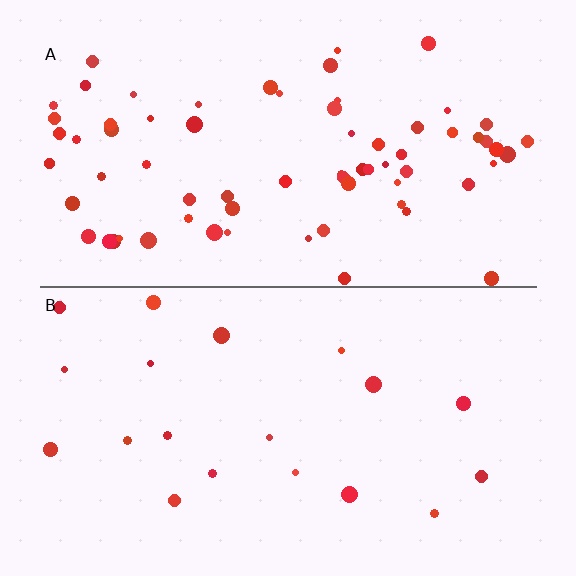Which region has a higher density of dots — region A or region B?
A (the top).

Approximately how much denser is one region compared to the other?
Approximately 3.6× — region A over region B.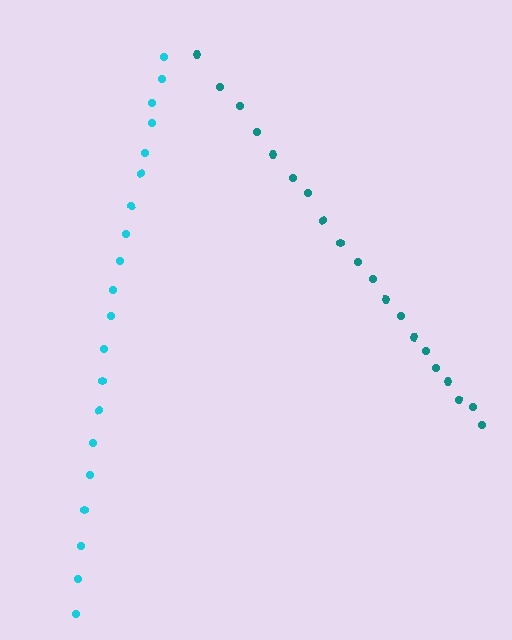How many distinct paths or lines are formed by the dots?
There are 2 distinct paths.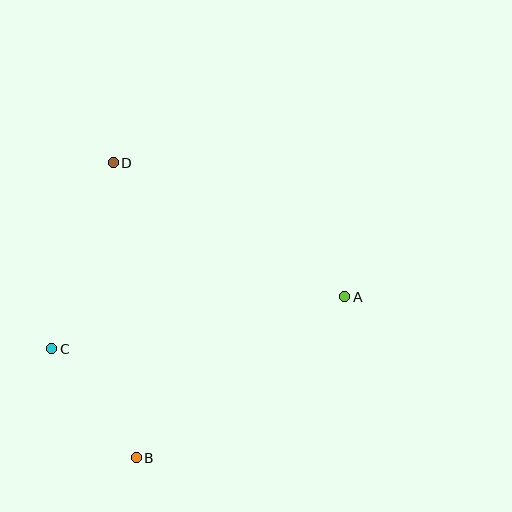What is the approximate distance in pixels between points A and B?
The distance between A and B is approximately 263 pixels.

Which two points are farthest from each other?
Points A and C are farthest from each other.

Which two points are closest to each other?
Points B and C are closest to each other.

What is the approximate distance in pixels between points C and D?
The distance between C and D is approximately 196 pixels.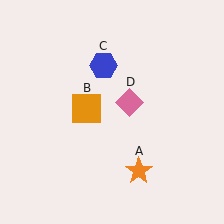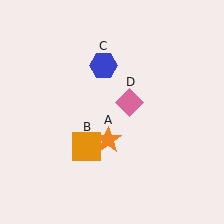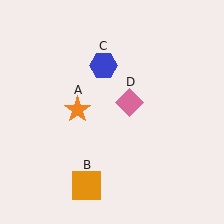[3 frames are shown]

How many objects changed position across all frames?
2 objects changed position: orange star (object A), orange square (object B).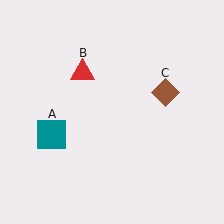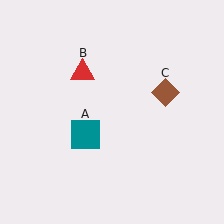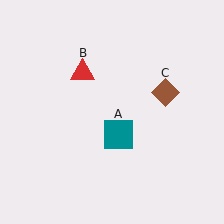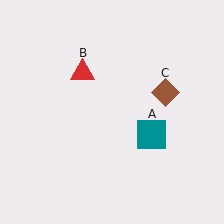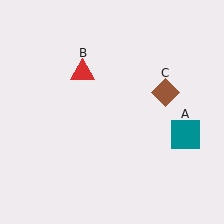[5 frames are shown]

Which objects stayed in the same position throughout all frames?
Red triangle (object B) and brown diamond (object C) remained stationary.